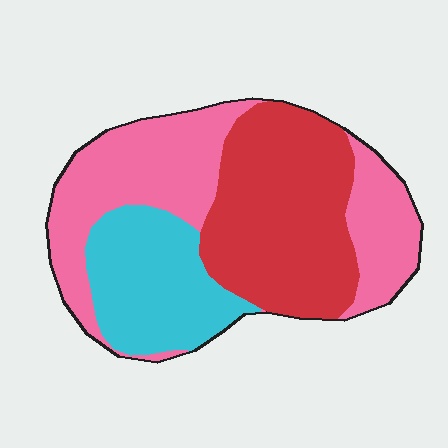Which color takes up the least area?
Cyan, at roughly 25%.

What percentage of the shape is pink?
Pink covers roughly 40% of the shape.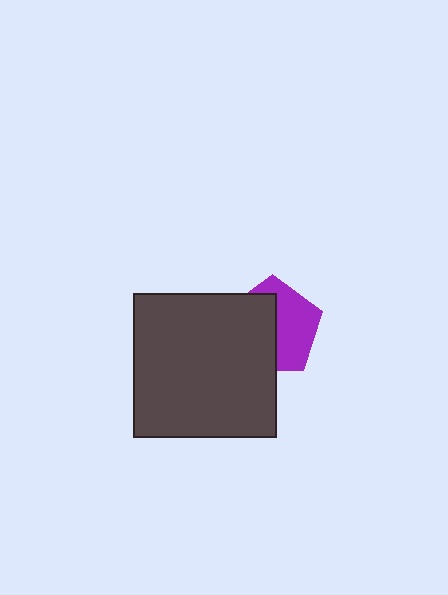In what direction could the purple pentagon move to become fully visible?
The purple pentagon could move right. That would shift it out from behind the dark gray square entirely.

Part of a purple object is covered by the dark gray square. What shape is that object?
It is a pentagon.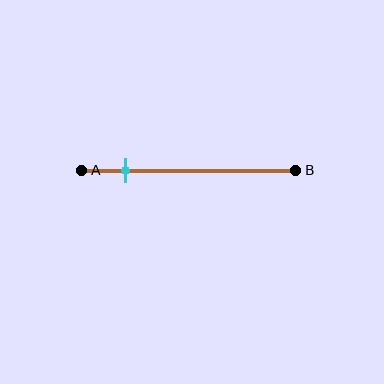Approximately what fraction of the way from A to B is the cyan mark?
The cyan mark is approximately 20% of the way from A to B.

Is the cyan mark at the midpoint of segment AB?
No, the mark is at about 20% from A, not at the 50% midpoint.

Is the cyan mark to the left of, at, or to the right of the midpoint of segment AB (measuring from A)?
The cyan mark is to the left of the midpoint of segment AB.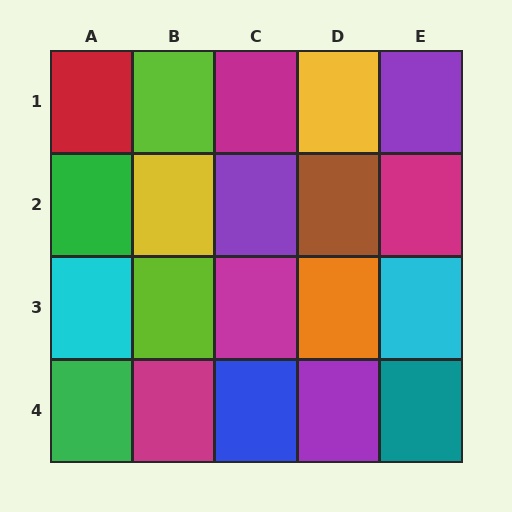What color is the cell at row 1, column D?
Yellow.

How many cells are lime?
2 cells are lime.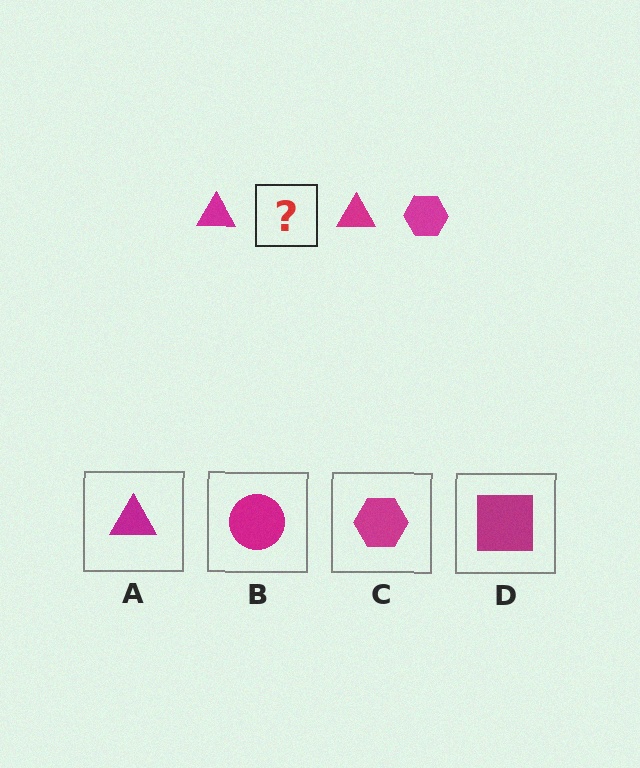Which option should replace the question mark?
Option C.